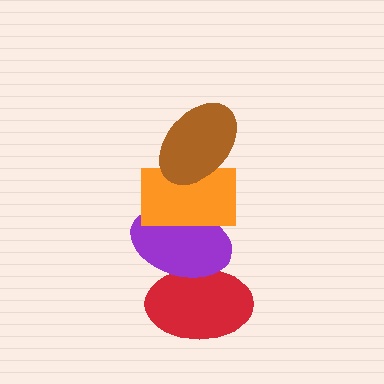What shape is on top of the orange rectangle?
The brown ellipse is on top of the orange rectangle.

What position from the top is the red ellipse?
The red ellipse is 4th from the top.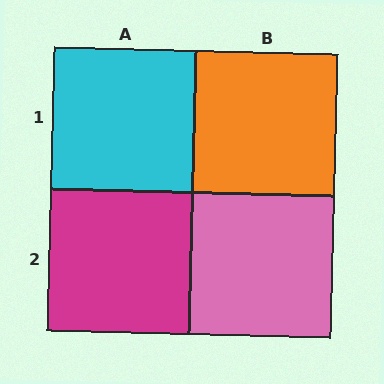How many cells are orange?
1 cell is orange.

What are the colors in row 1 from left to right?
Cyan, orange.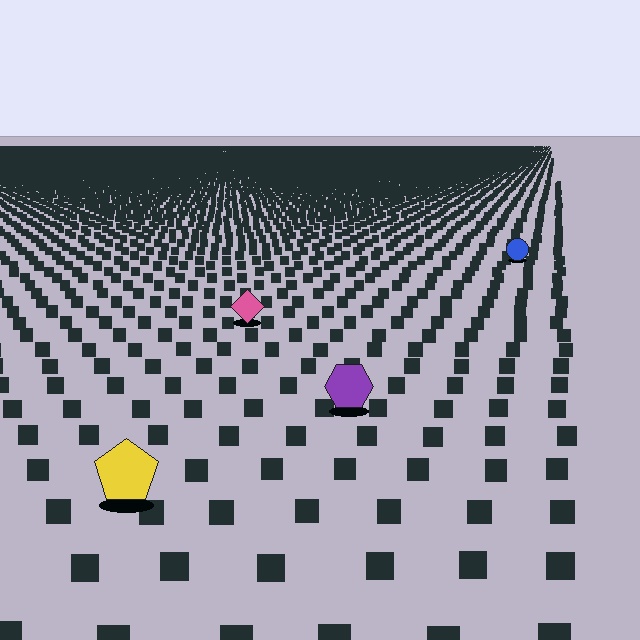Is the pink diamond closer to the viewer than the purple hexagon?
No. The purple hexagon is closer — you can tell from the texture gradient: the ground texture is coarser near it.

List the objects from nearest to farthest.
From nearest to farthest: the yellow pentagon, the purple hexagon, the pink diamond, the blue circle.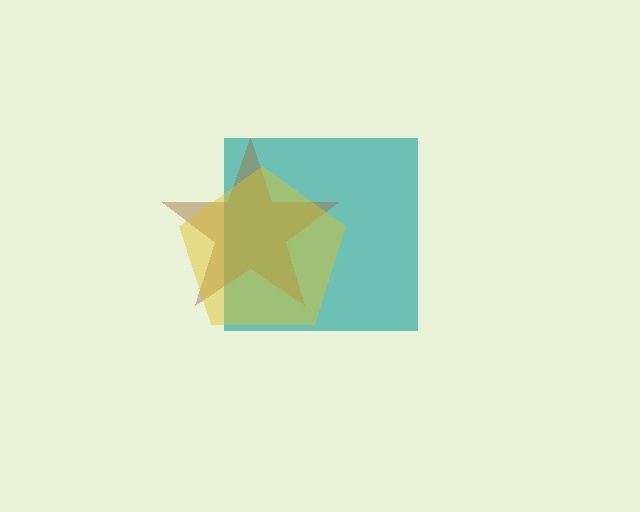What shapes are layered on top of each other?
The layered shapes are: a teal square, a brown star, a yellow pentagon.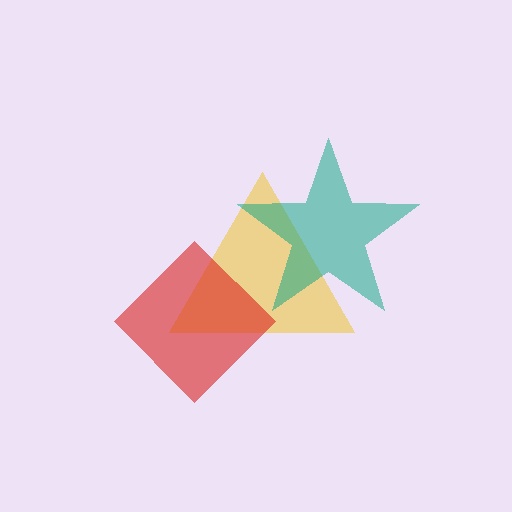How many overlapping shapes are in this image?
There are 3 overlapping shapes in the image.